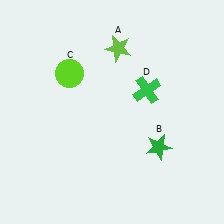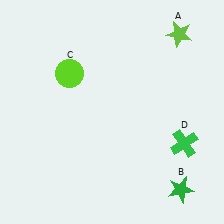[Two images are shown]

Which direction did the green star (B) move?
The green star (B) moved down.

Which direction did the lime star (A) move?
The lime star (A) moved right.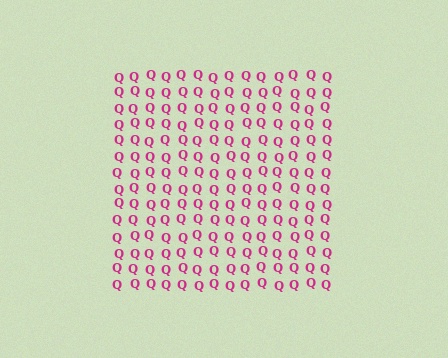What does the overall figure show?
The overall figure shows a square.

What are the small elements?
The small elements are letter Q's.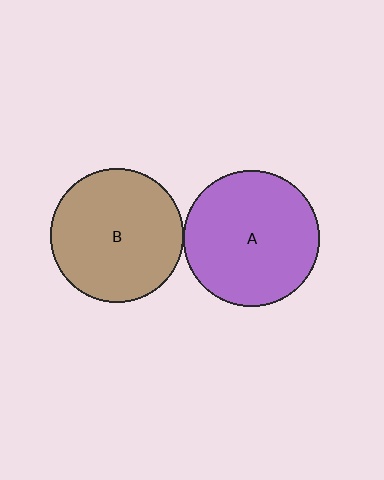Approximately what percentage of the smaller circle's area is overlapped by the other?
Approximately 5%.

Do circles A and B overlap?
Yes.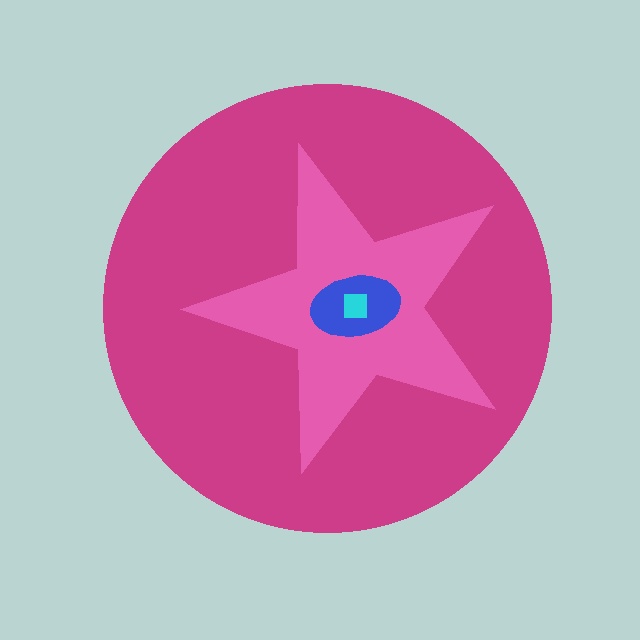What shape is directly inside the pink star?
The blue ellipse.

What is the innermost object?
The cyan square.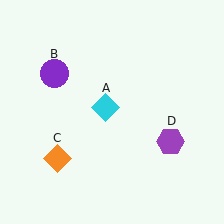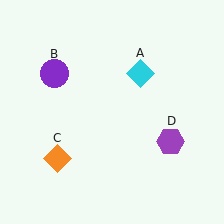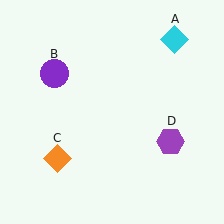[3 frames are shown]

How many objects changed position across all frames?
1 object changed position: cyan diamond (object A).